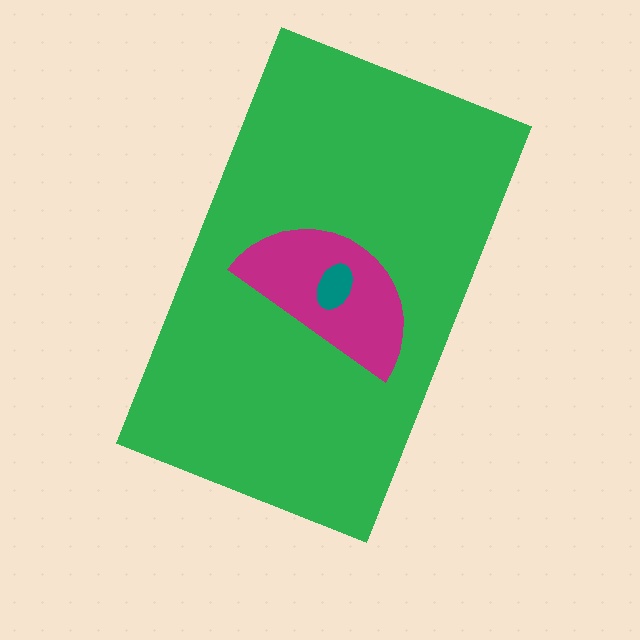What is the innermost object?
The teal ellipse.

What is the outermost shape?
The green rectangle.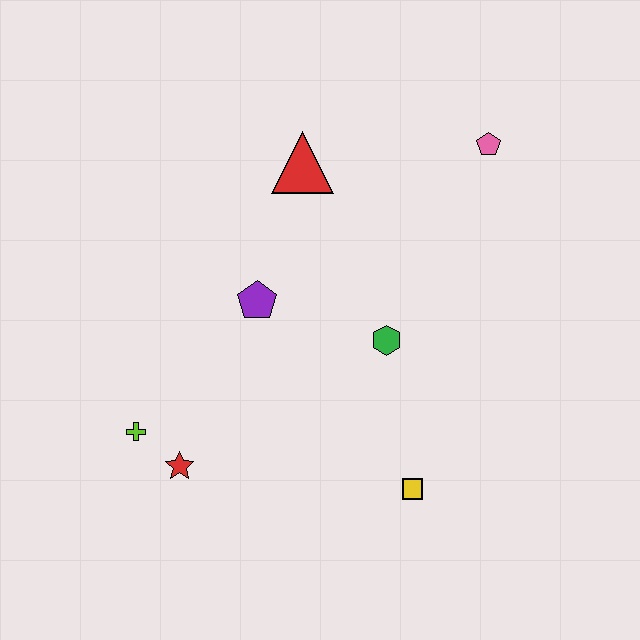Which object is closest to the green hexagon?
The purple pentagon is closest to the green hexagon.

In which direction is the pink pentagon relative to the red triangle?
The pink pentagon is to the right of the red triangle.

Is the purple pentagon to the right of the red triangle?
No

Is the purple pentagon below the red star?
No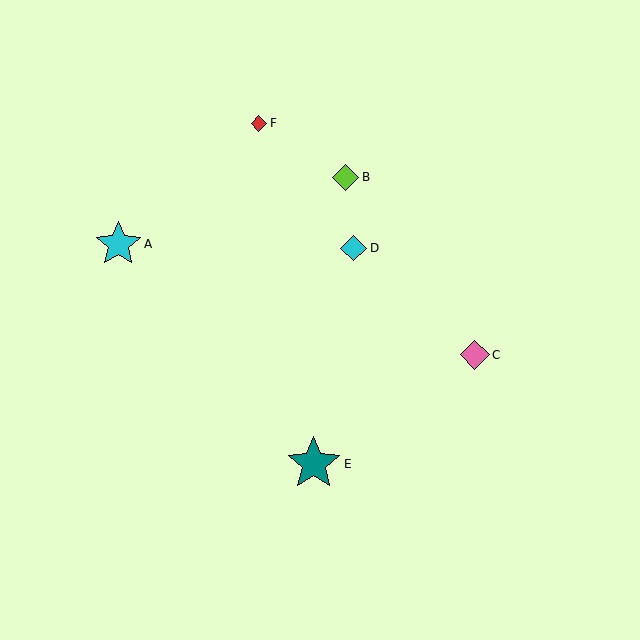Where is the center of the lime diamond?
The center of the lime diamond is at (345, 177).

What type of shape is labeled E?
Shape E is a teal star.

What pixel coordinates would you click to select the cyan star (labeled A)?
Click at (118, 244) to select the cyan star A.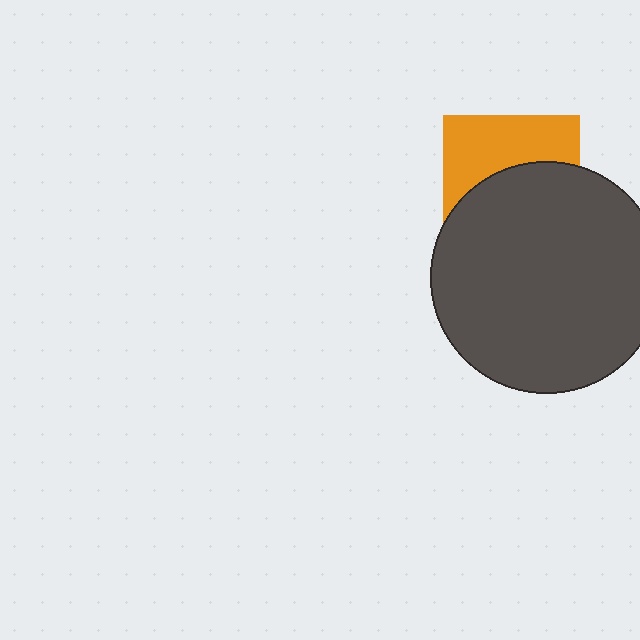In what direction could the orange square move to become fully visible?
The orange square could move up. That would shift it out from behind the dark gray circle entirely.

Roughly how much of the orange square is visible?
A small part of it is visible (roughly 44%).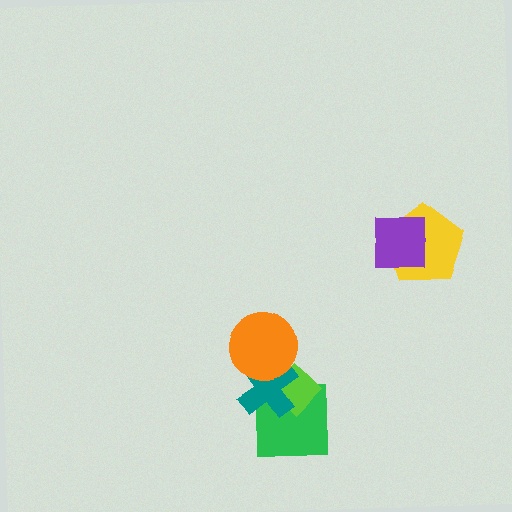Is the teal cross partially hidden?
Yes, it is partially covered by another shape.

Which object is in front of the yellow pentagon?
The purple square is in front of the yellow pentagon.